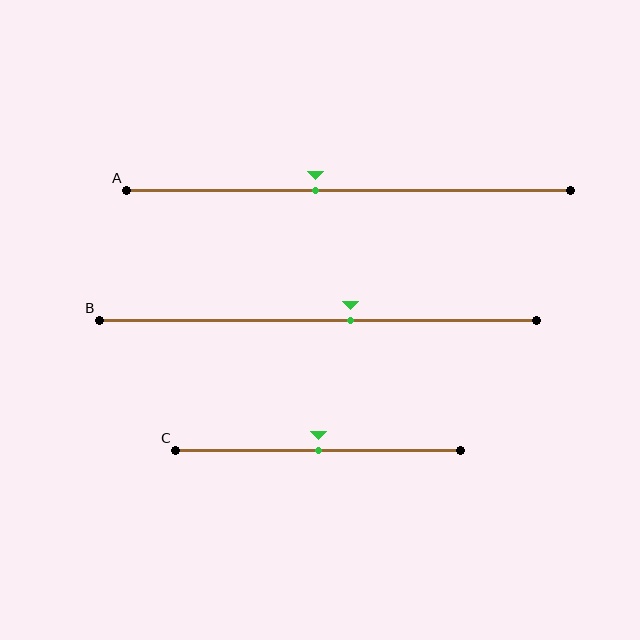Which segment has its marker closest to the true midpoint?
Segment C has its marker closest to the true midpoint.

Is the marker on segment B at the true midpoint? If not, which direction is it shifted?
No, the marker on segment B is shifted to the right by about 8% of the segment length.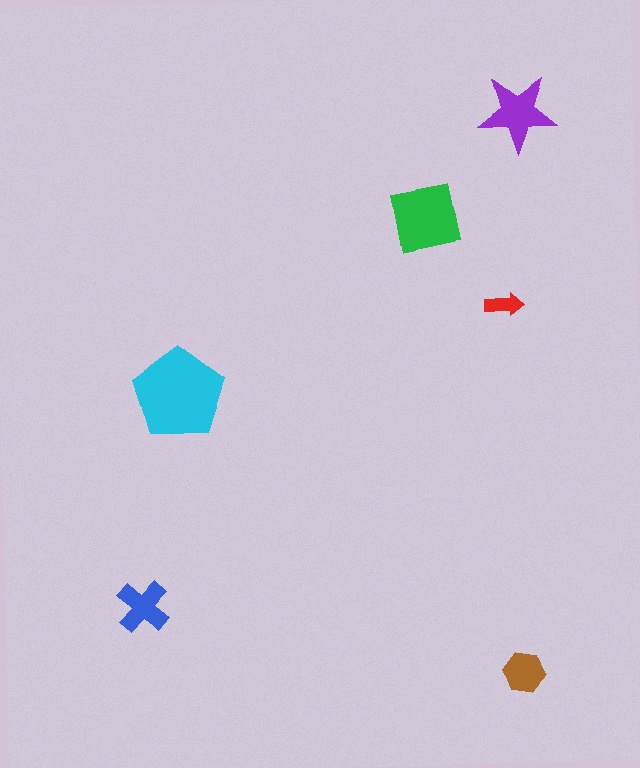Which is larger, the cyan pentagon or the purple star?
The cyan pentagon.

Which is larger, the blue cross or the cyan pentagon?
The cyan pentagon.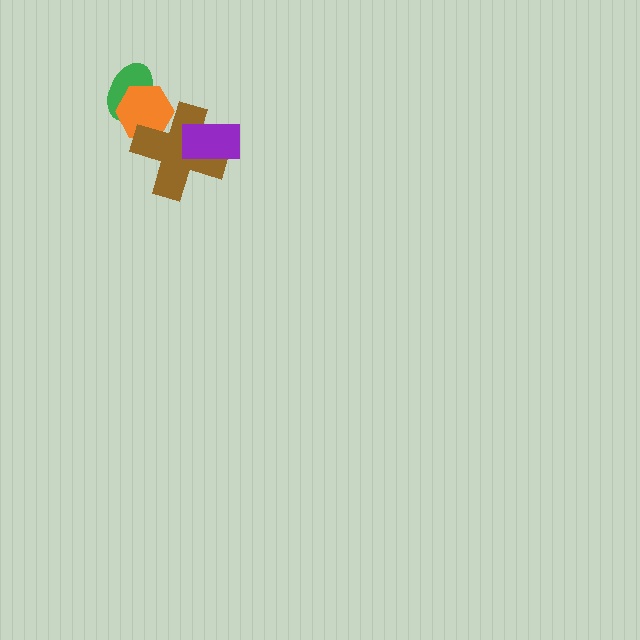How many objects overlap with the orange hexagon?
2 objects overlap with the orange hexagon.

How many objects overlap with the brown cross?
2 objects overlap with the brown cross.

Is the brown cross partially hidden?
Yes, it is partially covered by another shape.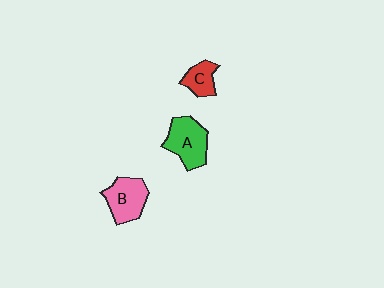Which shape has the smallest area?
Shape C (red).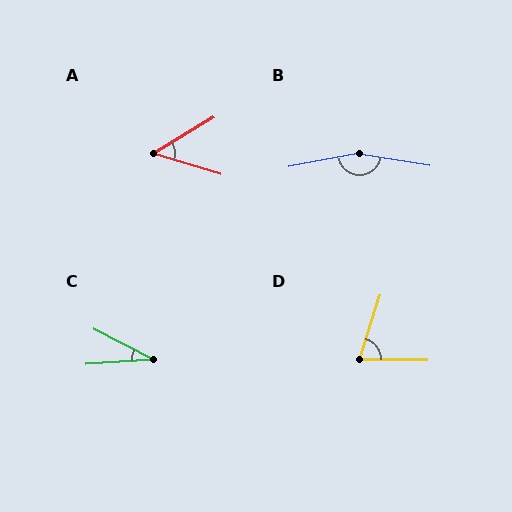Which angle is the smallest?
C, at approximately 31 degrees.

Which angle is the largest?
B, at approximately 160 degrees.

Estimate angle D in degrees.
Approximately 72 degrees.